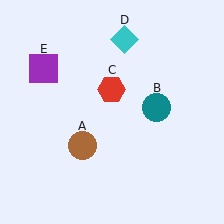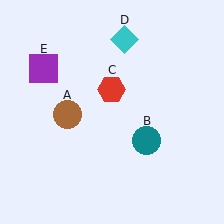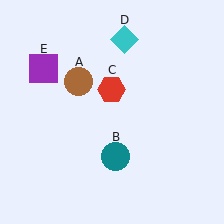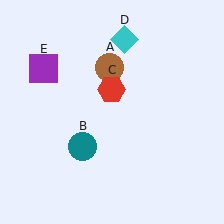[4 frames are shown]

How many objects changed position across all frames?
2 objects changed position: brown circle (object A), teal circle (object B).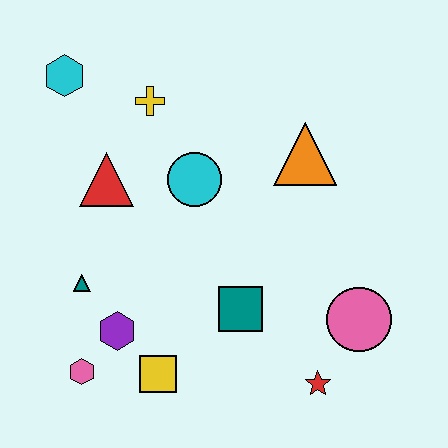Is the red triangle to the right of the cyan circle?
No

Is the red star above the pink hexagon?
No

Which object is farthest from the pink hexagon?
The orange triangle is farthest from the pink hexagon.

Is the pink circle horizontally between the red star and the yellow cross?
No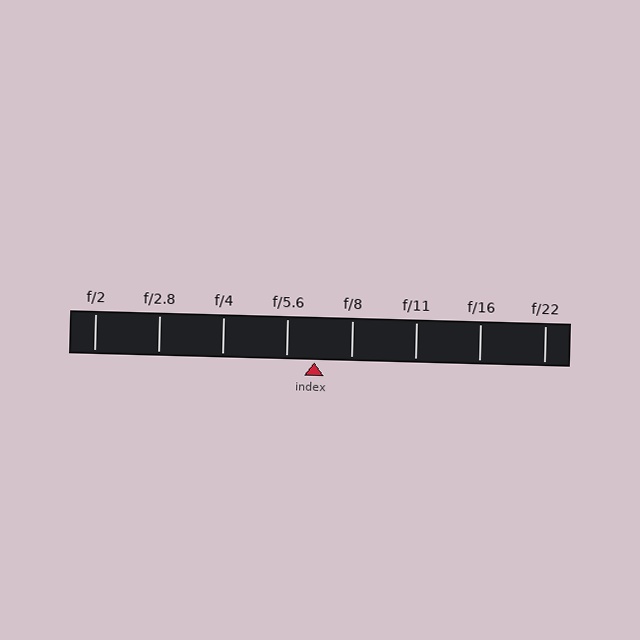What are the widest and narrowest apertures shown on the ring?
The widest aperture shown is f/2 and the narrowest is f/22.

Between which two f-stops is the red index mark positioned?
The index mark is between f/5.6 and f/8.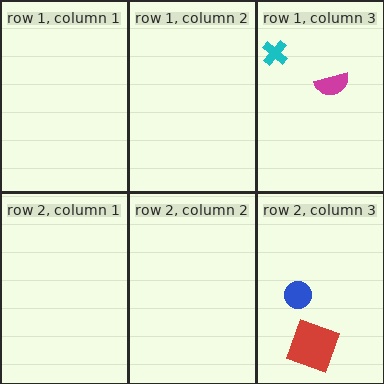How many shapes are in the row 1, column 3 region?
2.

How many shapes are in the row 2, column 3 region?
2.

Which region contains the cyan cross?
The row 1, column 3 region.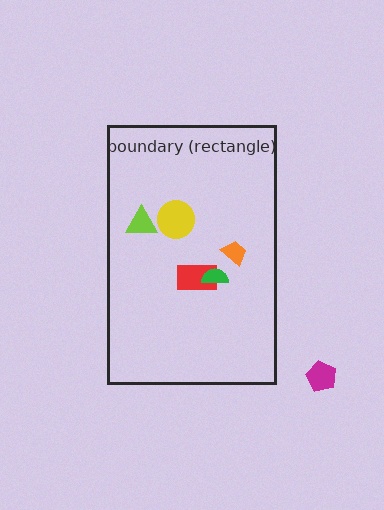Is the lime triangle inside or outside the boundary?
Inside.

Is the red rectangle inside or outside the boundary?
Inside.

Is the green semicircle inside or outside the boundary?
Inside.